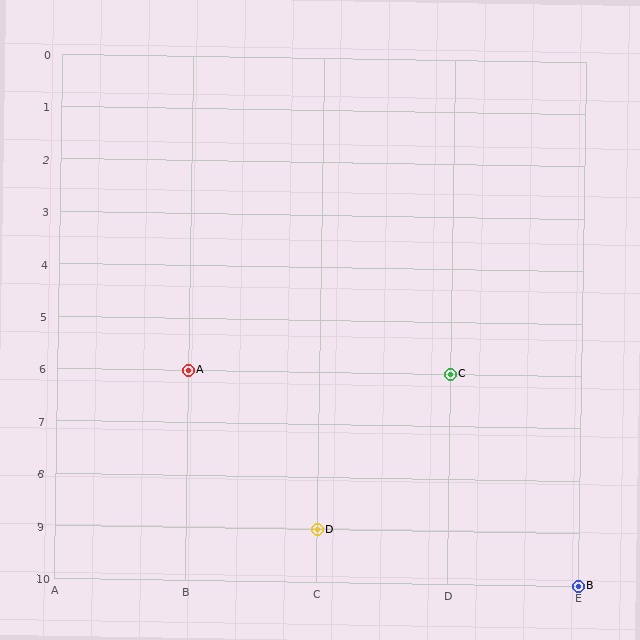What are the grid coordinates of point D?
Point D is at grid coordinates (C, 9).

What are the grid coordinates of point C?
Point C is at grid coordinates (D, 6).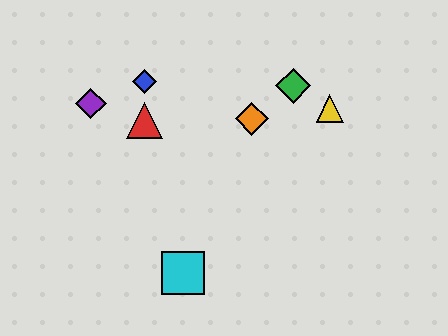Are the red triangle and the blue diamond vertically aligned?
Yes, both are at x≈144.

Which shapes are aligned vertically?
The red triangle, the blue diamond are aligned vertically.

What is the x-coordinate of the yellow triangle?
The yellow triangle is at x≈330.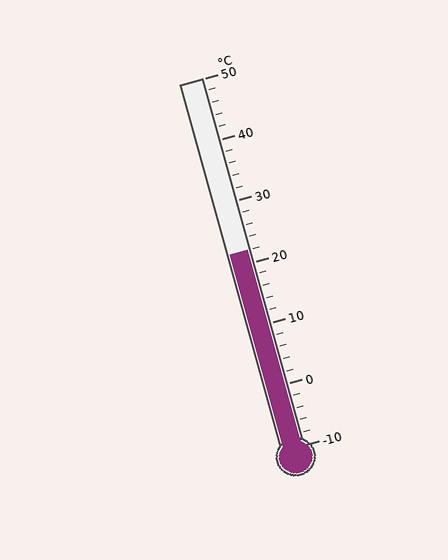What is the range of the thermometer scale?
The thermometer scale ranges from -10°C to 50°C.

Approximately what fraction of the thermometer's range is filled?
The thermometer is filled to approximately 55% of its range.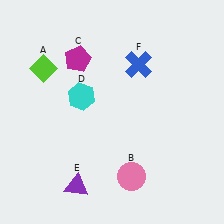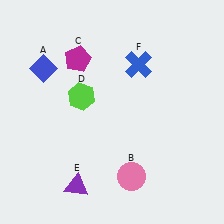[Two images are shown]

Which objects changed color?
A changed from lime to blue. D changed from cyan to lime.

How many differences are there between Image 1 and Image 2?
There are 2 differences between the two images.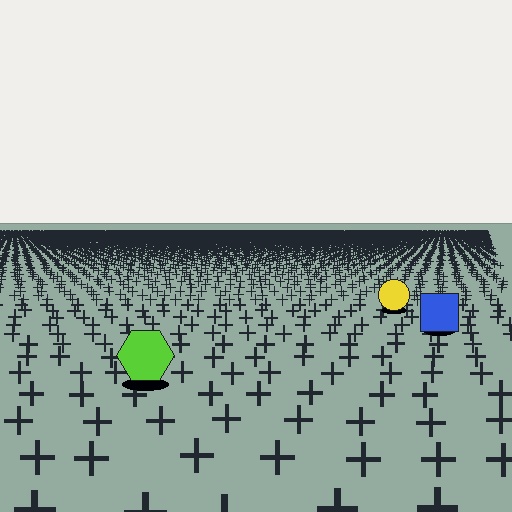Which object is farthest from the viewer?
The yellow circle is farthest from the viewer. It appears smaller and the ground texture around it is denser.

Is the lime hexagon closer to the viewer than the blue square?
Yes. The lime hexagon is closer — you can tell from the texture gradient: the ground texture is coarser near it.